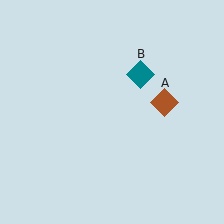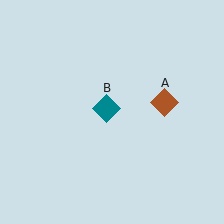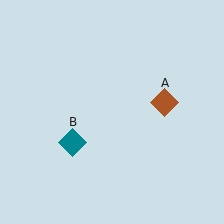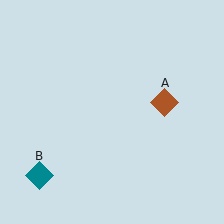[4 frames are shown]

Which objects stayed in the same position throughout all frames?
Brown diamond (object A) remained stationary.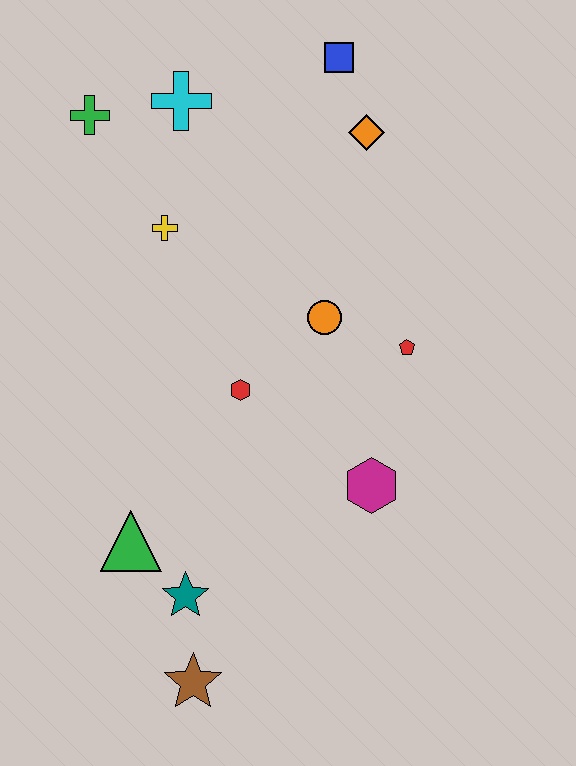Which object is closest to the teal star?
The green triangle is closest to the teal star.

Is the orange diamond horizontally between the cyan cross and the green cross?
No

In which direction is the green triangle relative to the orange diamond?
The green triangle is below the orange diamond.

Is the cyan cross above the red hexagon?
Yes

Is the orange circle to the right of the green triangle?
Yes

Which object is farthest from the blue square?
The brown star is farthest from the blue square.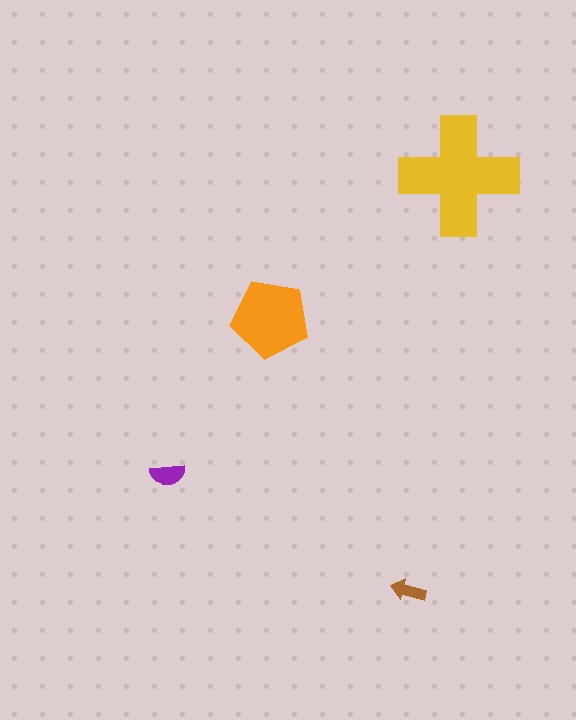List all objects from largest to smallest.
The yellow cross, the orange pentagon, the purple semicircle, the brown arrow.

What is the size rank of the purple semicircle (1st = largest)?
3rd.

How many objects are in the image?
There are 4 objects in the image.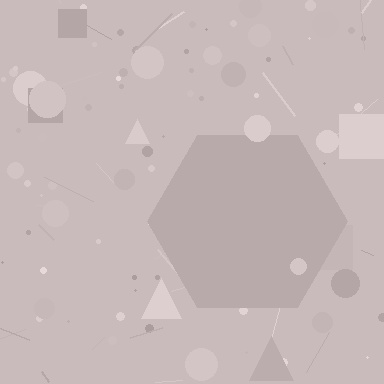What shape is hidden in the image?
A hexagon is hidden in the image.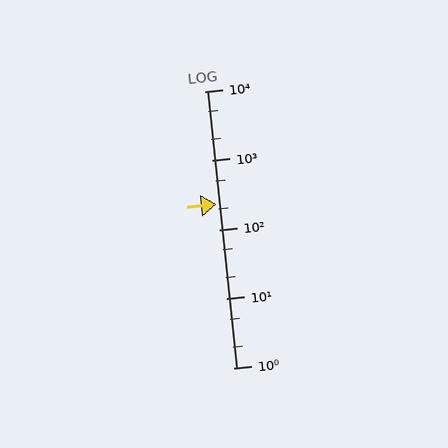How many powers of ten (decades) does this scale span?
The scale spans 4 decades, from 1 to 10000.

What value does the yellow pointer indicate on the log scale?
The pointer indicates approximately 230.